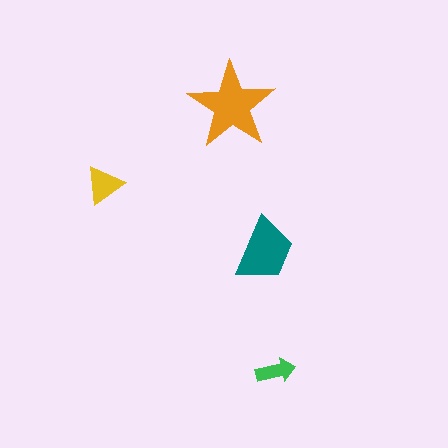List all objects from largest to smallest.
The orange star, the teal trapezoid, the yellow triangle, the green arrow.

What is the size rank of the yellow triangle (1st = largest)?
3rd.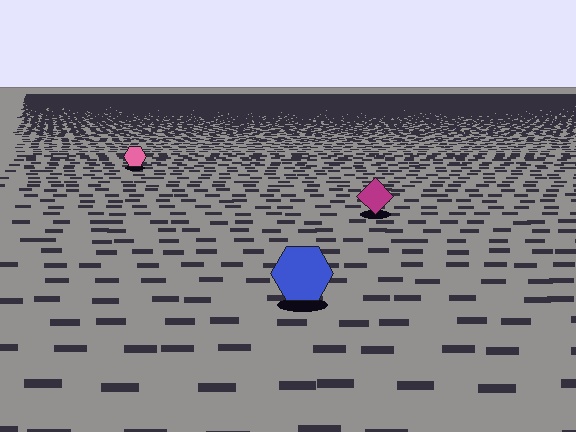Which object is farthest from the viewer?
The pink hexagon is farthest from the viewer. It appears smaller and the ground texture around it is denser.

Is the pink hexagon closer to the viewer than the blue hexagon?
No. The blue hexagon is closer — you can tell from the texture gradient: the ground texture is coarser near it.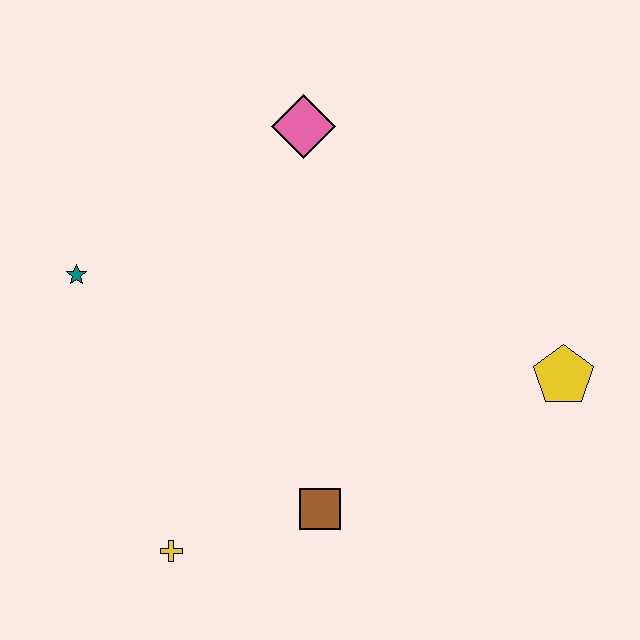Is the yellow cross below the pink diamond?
Yes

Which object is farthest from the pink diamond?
The yellow cross is farthest from the pink diamond.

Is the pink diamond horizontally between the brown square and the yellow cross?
Yes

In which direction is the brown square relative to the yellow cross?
The brown square is to the right of the yellow cross.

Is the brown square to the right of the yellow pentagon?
No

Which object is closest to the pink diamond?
The teal star is closest to the pink diamond.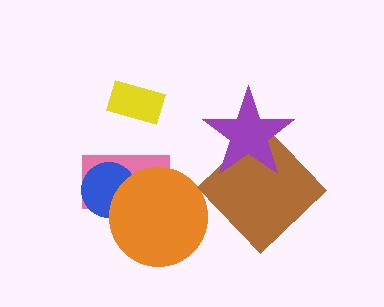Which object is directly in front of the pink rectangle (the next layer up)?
The blue circle is directly in front of the pink rectangle.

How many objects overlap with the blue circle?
2 objects overlap with the blue circle.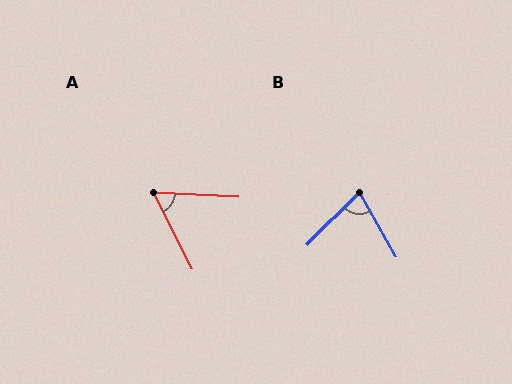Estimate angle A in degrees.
Approximately 60 degrees.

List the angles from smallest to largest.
A (60°), B (75°).